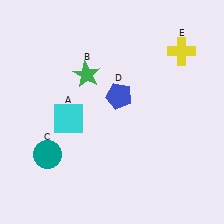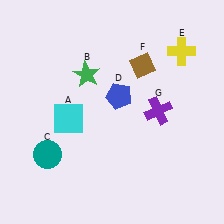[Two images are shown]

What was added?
A brown diamond (F), a purple cross (G) were added in Image 2.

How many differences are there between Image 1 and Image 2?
There are 2 differences between the two images.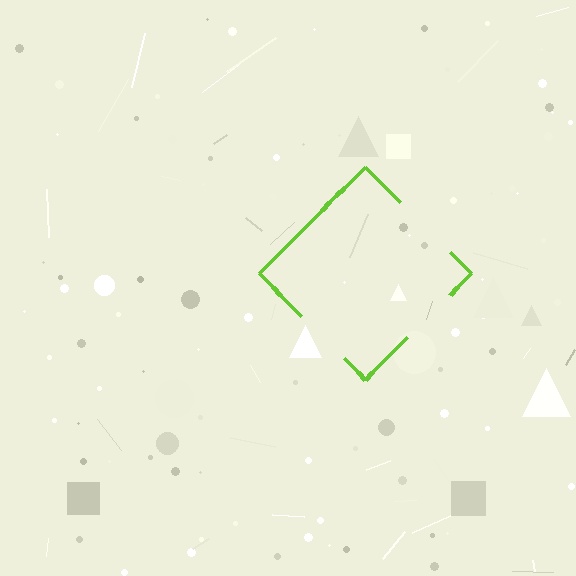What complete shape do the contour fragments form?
The contour fragments form a diamond.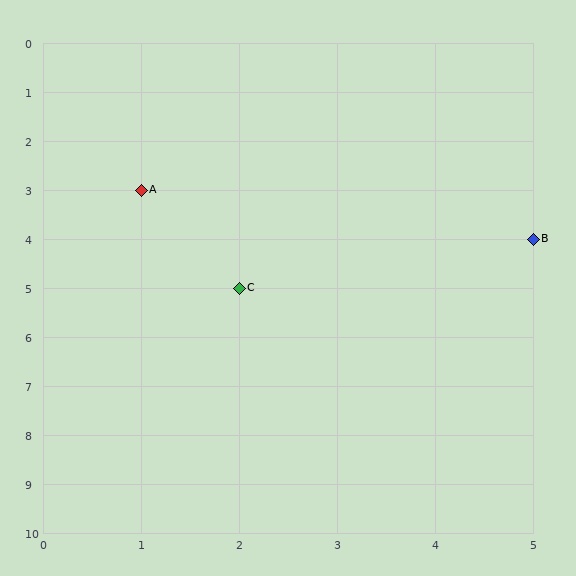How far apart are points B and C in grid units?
Points B and C are 3 columns and 1 row apart (about 3.2 grid units diagonally).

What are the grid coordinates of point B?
Point B is at grid coordinates (5, 4).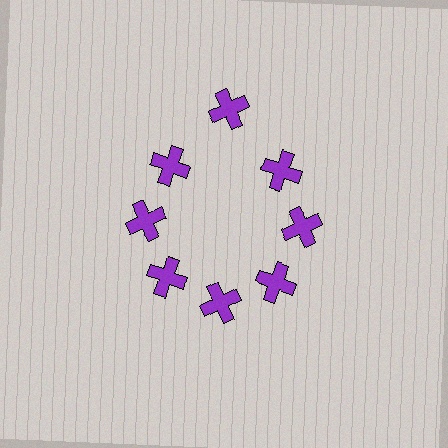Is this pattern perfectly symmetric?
No. The 8 purple crosses are arranged in a ring, but one element near the 12 o'clock position is pushed outward from the center, breaking the 8-fold rotational symmetry.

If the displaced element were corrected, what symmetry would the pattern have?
It would have 8-fold rotational symmetry — the pattern would map onto itself every 45 degrees.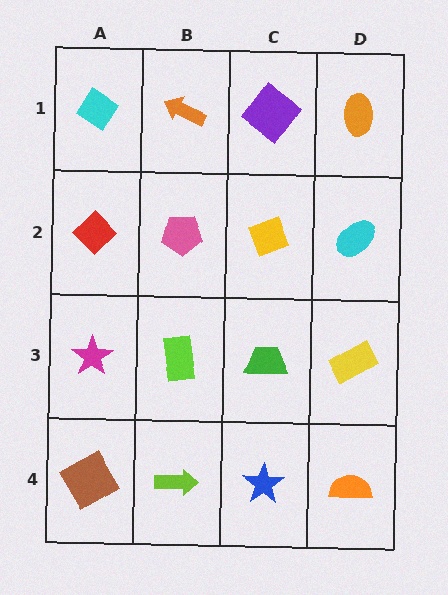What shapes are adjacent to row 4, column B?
A lime rectangle (row 3, column B), a brown diamond (row 4, column A), a blue star (row 4, column C).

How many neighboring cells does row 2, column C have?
4.